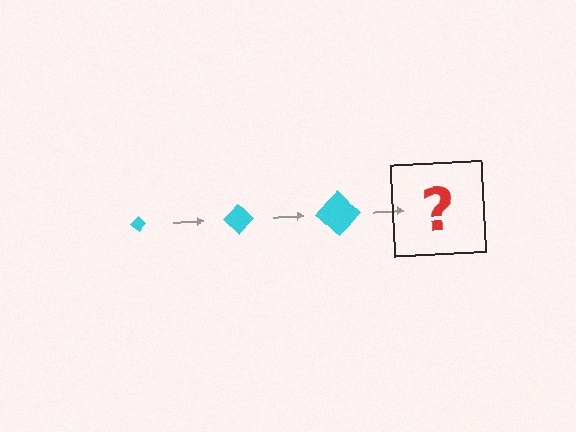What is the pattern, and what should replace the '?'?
The pattern is that the diamond gets progressively larger each step. The '?' should be a cyan diamond, larger than the previous one.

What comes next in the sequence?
The next element should be a cyan diamond, larger than the previous one.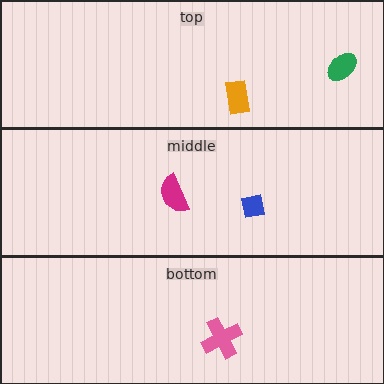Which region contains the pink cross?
The bottom region.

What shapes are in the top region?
The orange rectangle, the green ellipse.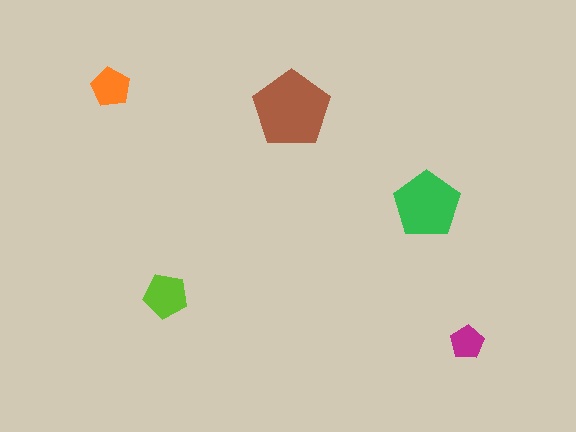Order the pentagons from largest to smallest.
the brown one, the green one, the lime one, the orange one, the magenta one.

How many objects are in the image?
There are 5 objects in the image.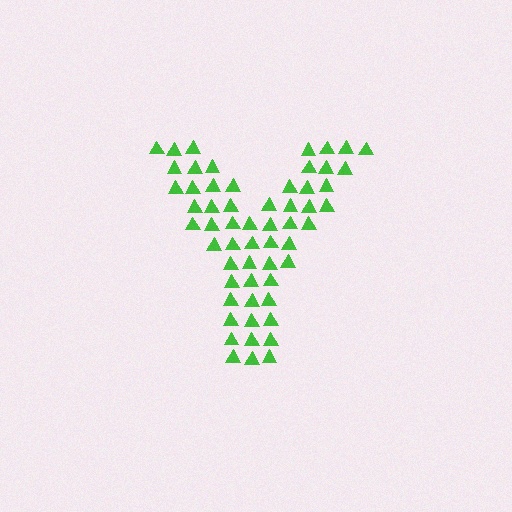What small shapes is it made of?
It is made of small triangles.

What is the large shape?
The large shape is the letter Y.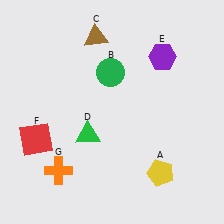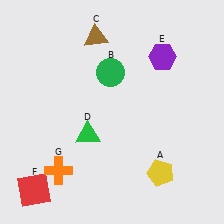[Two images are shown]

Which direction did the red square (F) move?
The red square (F) moved down.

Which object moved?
The red square (F) moved down.